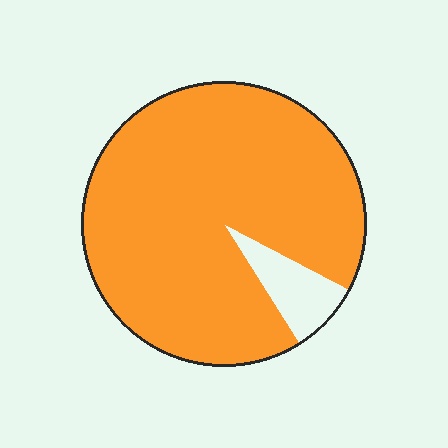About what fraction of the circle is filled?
About nine tenths (9/10).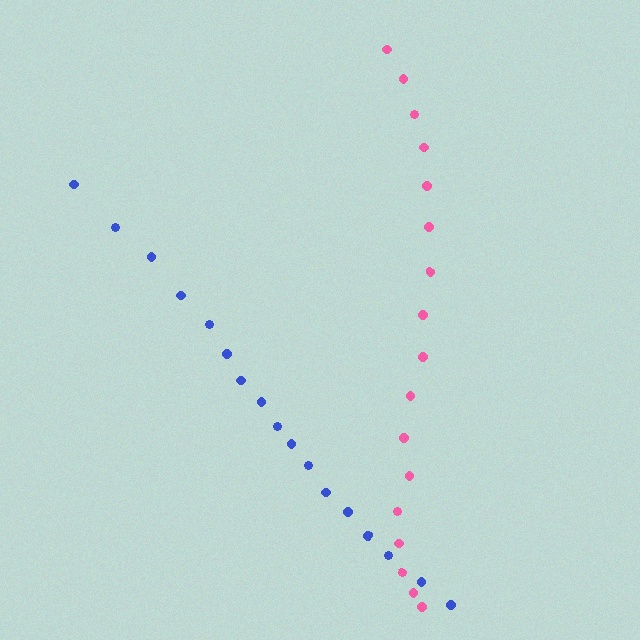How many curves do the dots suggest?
There are 2 distinct paths.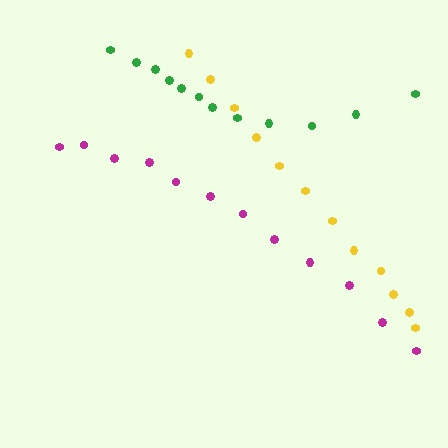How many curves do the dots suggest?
There are 3 distinct paths.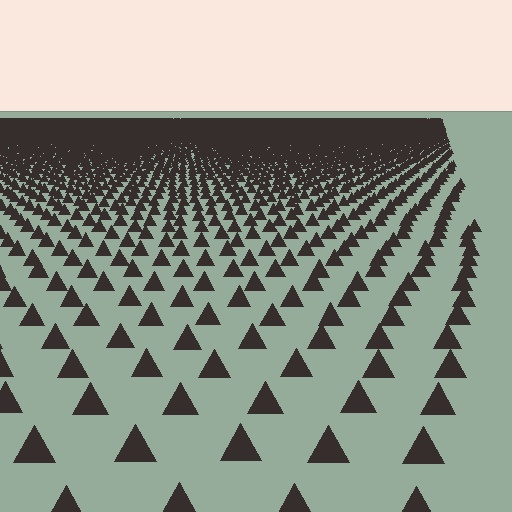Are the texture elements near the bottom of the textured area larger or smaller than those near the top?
Larger. Near the bottom, elements are closer to the viewer and appear at a bigger on-screen size.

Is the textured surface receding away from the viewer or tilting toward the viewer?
The surface is receding away from the viewer. Texture elements get smaller and denser toward the top.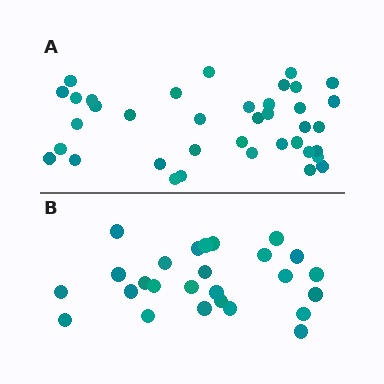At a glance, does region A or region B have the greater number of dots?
Region A (the top region) has more dots.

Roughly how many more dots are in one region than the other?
Region A has roughly 12 or so more dots than region B.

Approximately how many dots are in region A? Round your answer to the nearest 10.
About 40 dots. (The exact count is 38, which rounds to 40.)